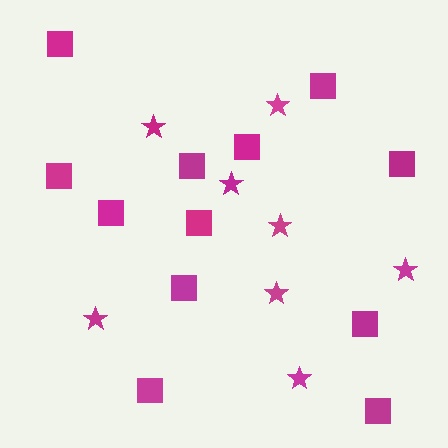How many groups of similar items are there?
There are 2 groups: one group of squares (12) and one group of stars (8).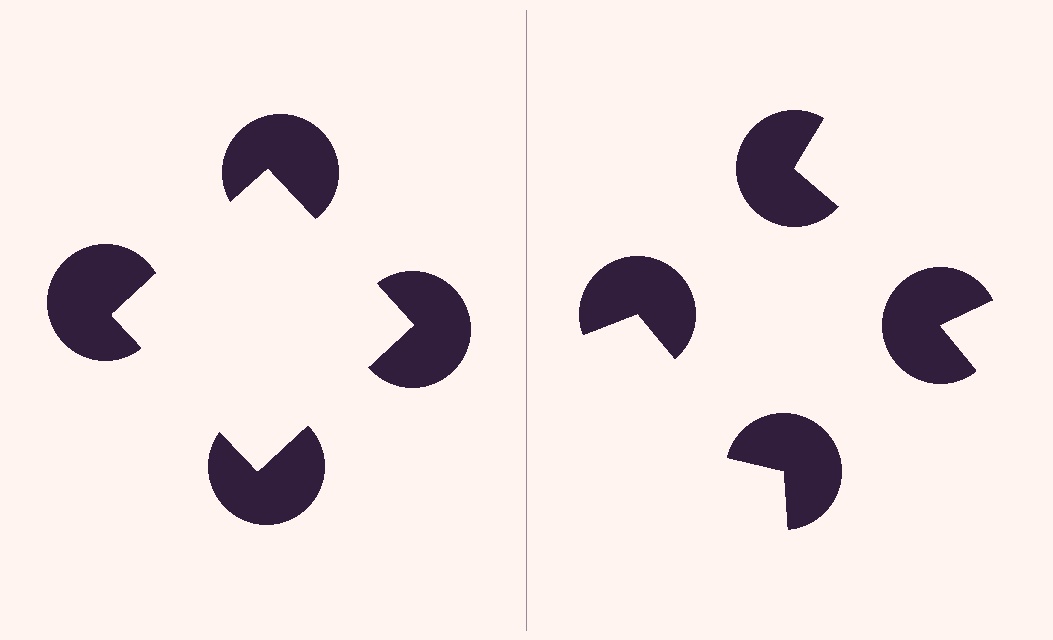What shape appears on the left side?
An illusory square.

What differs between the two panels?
The pac-man discs are positioned identically on both sides; only the wedge orientations differ. On the left they align to a square; on the right they are misaligned.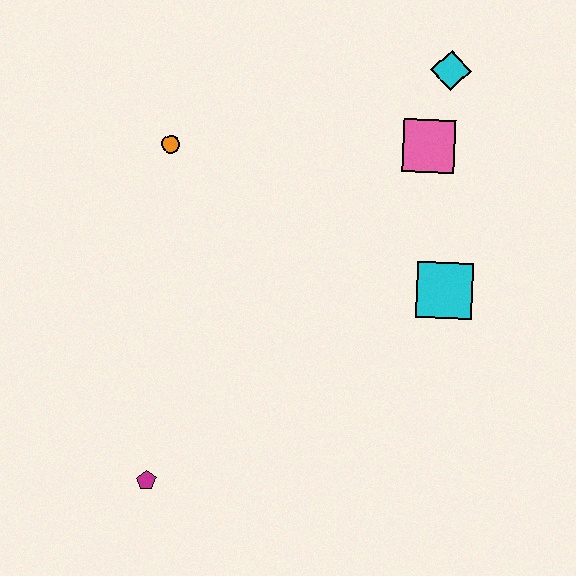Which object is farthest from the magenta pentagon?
The cyan diamond is farthest from the magenta pentagon.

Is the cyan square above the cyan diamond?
No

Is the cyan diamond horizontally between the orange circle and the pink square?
No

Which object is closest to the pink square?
The cyan diamond is closest to the pink square.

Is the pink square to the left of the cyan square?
Yes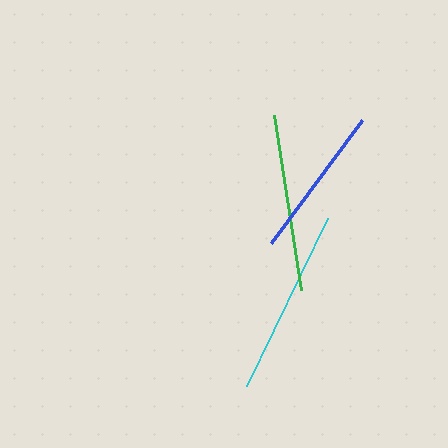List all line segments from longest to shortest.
From longest to shortest: cyan, green, blue.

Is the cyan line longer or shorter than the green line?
The cyan line is longer than the green line.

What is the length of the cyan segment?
The cyan segment is approximately 187 pixels long.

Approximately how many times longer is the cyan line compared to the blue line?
The cyan line is approximately 1.2 times the length of the blue line.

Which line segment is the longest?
The cyan line is the longest at approximately 187 pixels.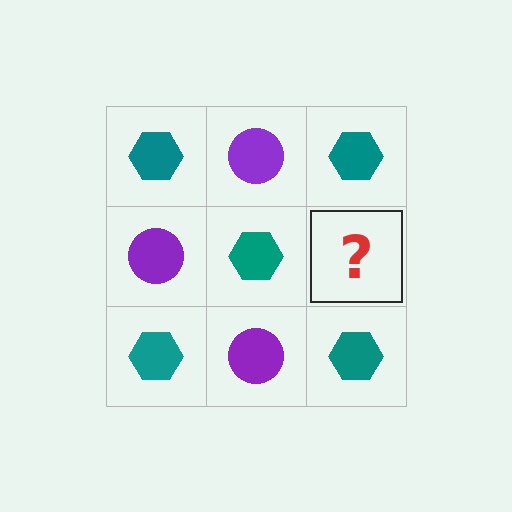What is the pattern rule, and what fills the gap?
The rule is that it alternates teal hexagon and purple circle in a checkerboard pattern. The gap should be filled with a purple circle.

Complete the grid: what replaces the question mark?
The question mark should be replaced with a purple circle.